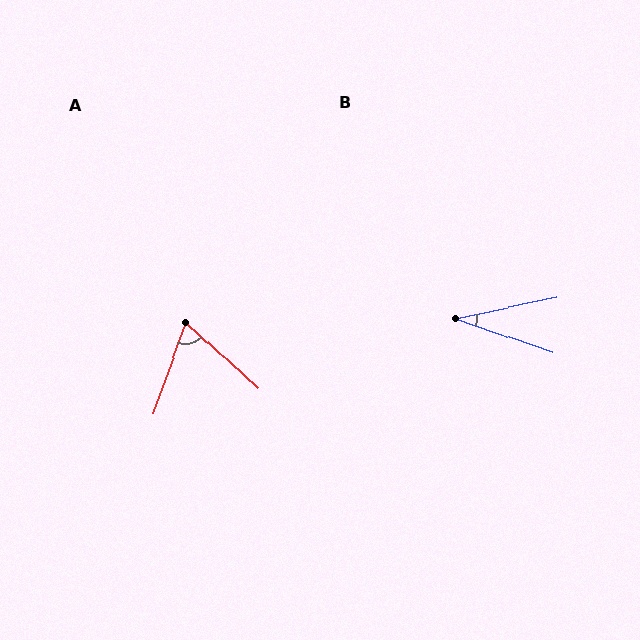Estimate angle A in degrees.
Approximately 67 degrees.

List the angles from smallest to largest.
B (31°), A (67°).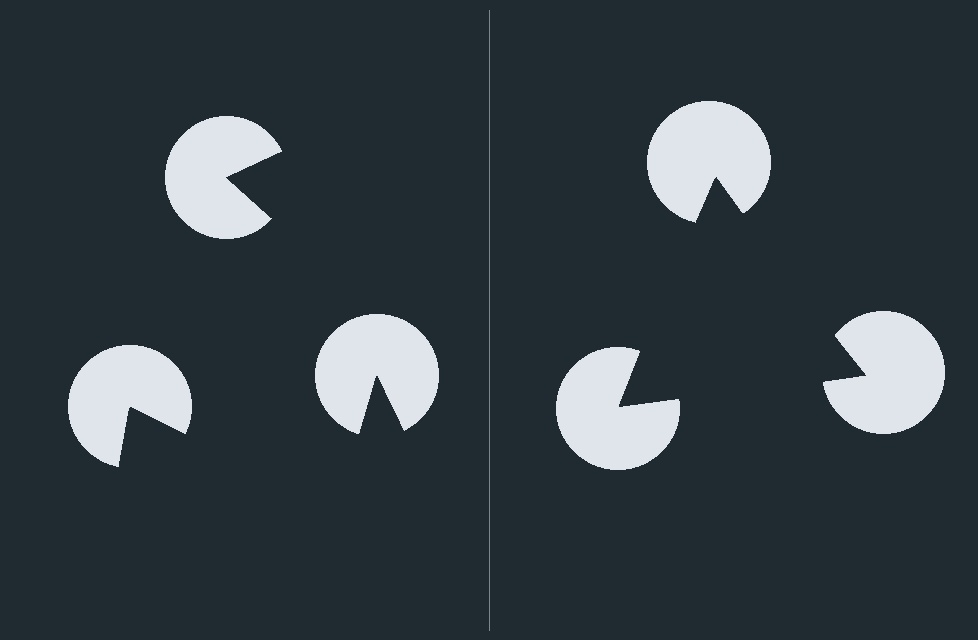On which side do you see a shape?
An illusory triangle appears on the right side. On the left side the wedge cuts are rotated, so no coherent shape forms.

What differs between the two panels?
The pac-man discs are positioned identically on both sides; only the wedge orientations differ. On the right they align to a triangle; on the left they are misaligned.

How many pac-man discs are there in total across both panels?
6 — 3 on each side.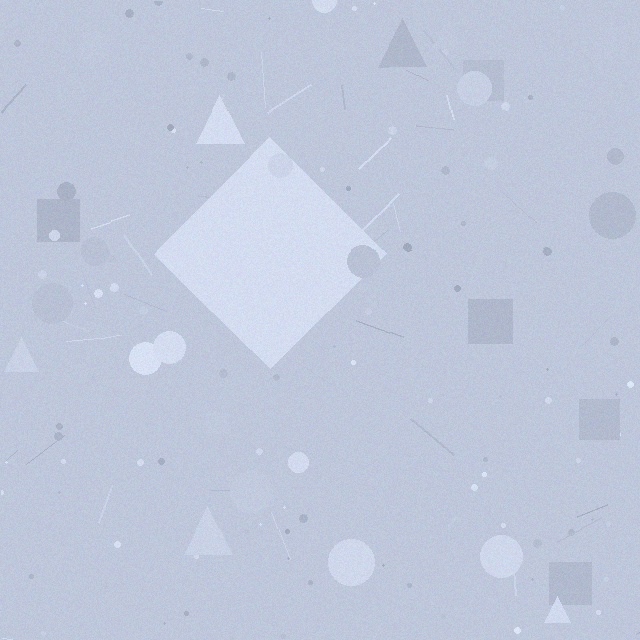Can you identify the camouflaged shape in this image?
The camouflaged shape is a diamond.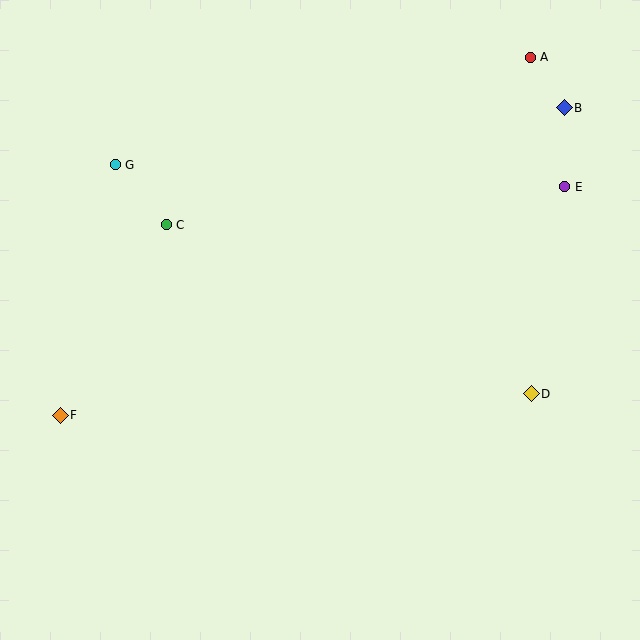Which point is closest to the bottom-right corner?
Point D is closest to the bottom-right corner.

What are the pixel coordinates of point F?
Point F is at (60, 415).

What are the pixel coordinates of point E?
Point E is at (565, 187).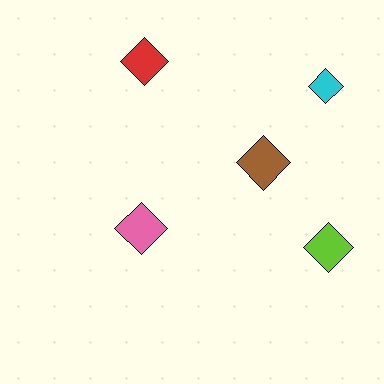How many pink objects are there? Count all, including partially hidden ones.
There is 1 pink object.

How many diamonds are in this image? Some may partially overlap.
There are 5 diamonds.